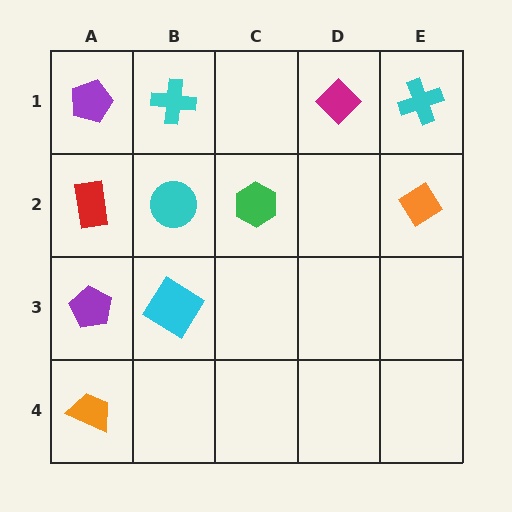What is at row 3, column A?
A purple pentagon.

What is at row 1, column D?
A magenta diamond.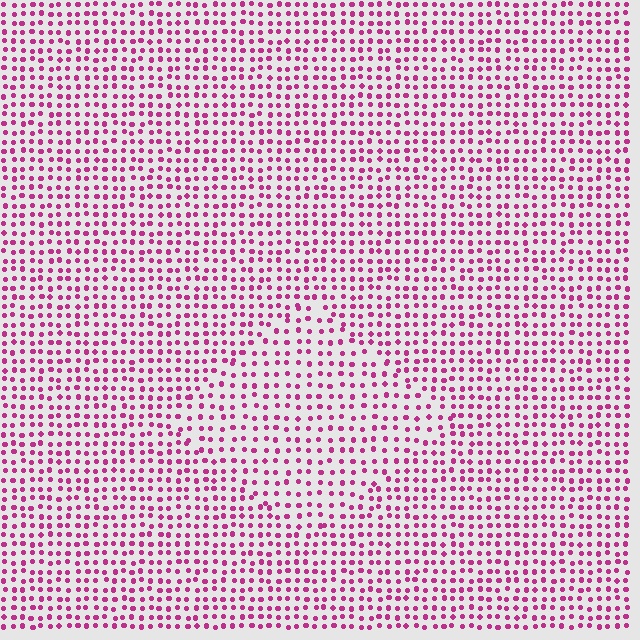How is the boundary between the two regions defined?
The boundary is defined by a change in element density (approximately 1.4x ratio). All elements are the same color, size, and shape.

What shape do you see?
I see a diamond.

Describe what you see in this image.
The image contains small magenta elements arranged at two different densities. A diamond-shaped region is visible where the elements are less densely packed than the surrounding area.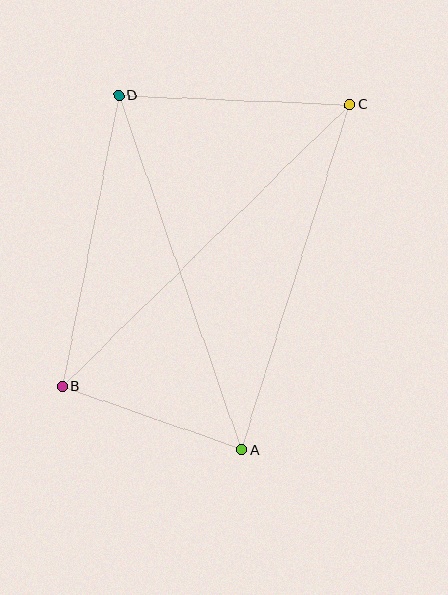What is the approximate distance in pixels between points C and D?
The distance between C and D is approximately 231 pixels.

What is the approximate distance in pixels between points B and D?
The distance between B and D is approximately 296 pixels.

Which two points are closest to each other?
Points A and B are closest to each other.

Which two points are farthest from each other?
Points B and C are farthest from each other.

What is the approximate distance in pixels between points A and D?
The distance between A and D is approximately 375 pixels.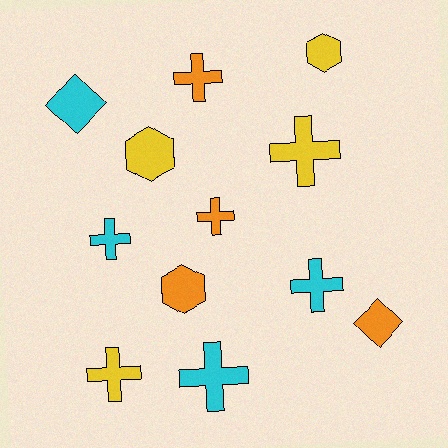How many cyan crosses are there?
There are 3 cyan crosses.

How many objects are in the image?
There are 12 objects.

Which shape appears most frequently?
Cross, with 7 objects.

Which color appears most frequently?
Orange, with 4 objects.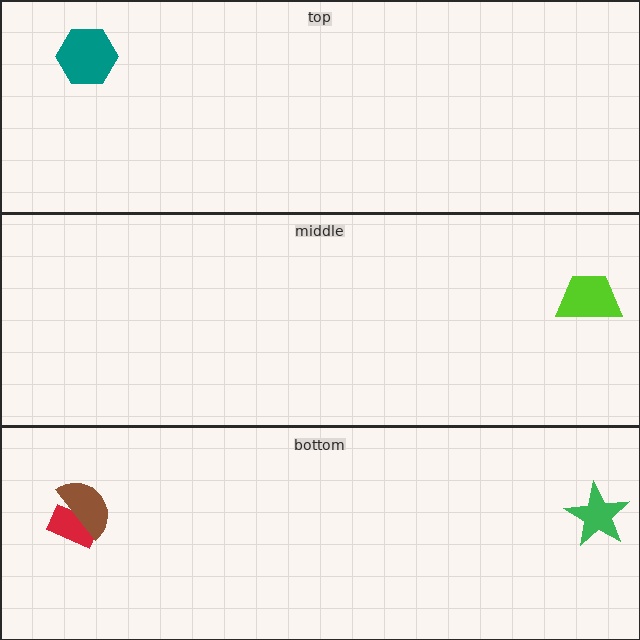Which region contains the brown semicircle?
The bottom region.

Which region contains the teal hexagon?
The top region.